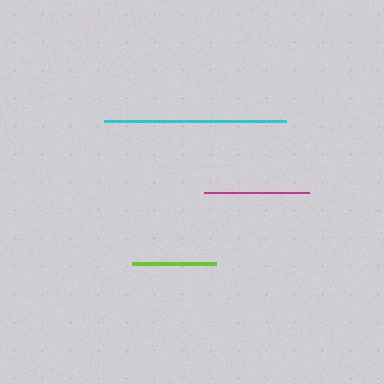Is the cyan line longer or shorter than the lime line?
The cyan line is longer than the lime line.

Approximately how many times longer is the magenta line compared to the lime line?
The magenta line is approximately 1.2 times the length of the lime line.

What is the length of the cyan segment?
The cyan segment is approximately 182 pixels long.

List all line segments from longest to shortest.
From longest to shortest: cyan, magenta, lime.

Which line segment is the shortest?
The lime line is the shortest at approximately 84 pixels.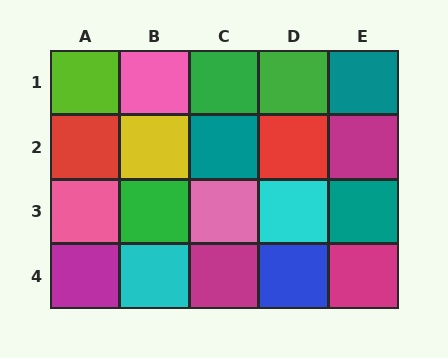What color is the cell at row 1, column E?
Teal.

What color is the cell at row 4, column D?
Blue.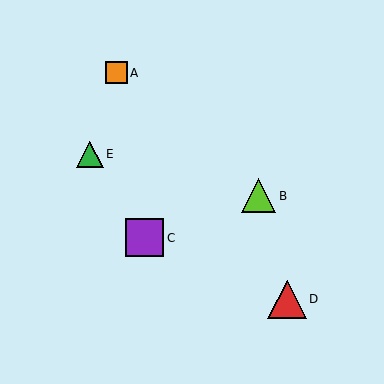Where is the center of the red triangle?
The center of the red triangle is at (287, 299).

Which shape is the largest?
The red triangle (labeled D) is the largest.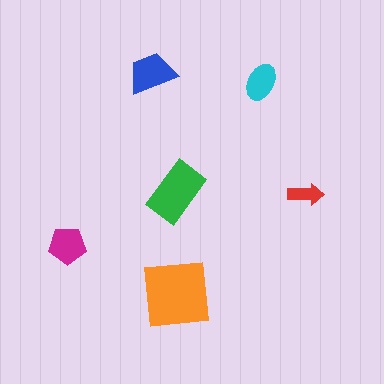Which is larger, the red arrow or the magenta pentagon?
The magenta pentagon.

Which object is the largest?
The orange square.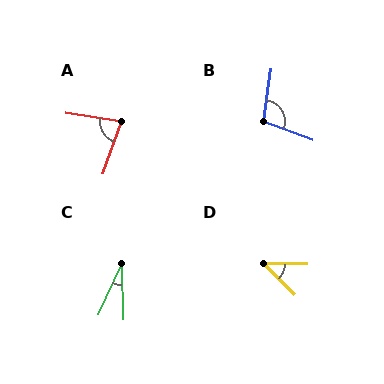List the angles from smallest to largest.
C (27°), D (45°), A (80°), B (103°).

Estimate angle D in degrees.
Approximately 45 degrees.